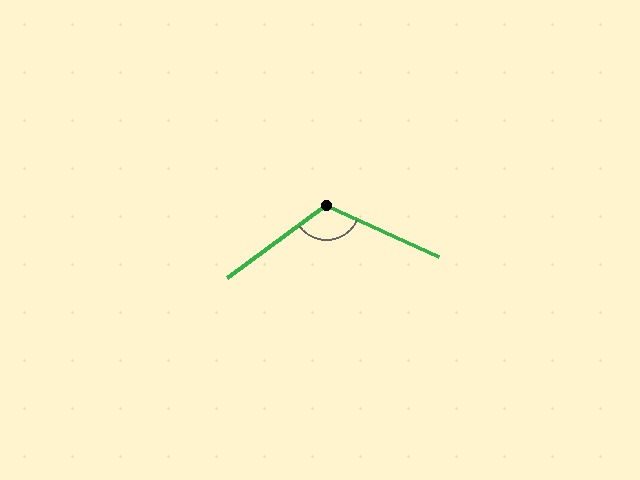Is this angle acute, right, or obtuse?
It is obtuse.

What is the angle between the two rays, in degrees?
Approximately 119 degrees.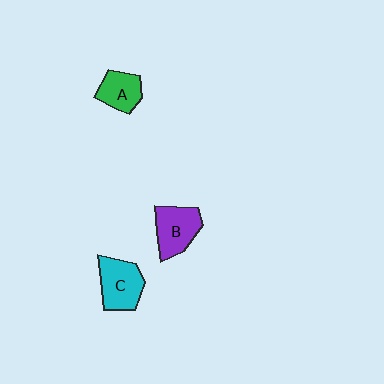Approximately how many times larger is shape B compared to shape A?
Approximately 1.3 times.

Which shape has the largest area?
Shape C (cyan).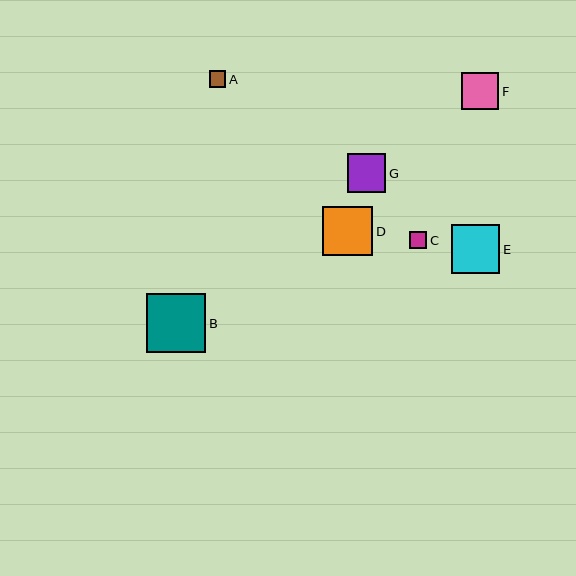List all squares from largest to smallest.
From largest to smallest: B, D, E, G, F, C, A.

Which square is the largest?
Square B is the largest with a size of approximately 59 pixels.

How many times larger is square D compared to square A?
Square D is approximately 3.0 times the size of square A.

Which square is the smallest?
Square A is the smallest with a size of approximately 16 pixels.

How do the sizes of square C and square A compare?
Square C and square A are approximately the same size.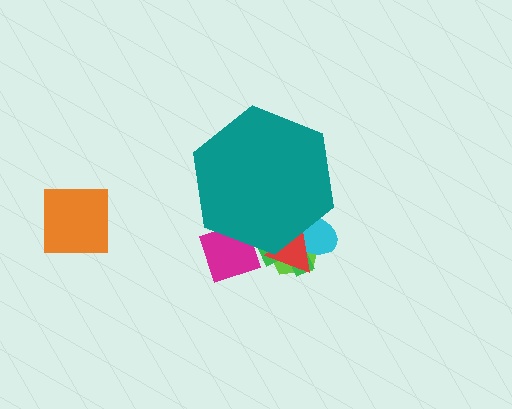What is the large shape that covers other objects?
A teal hexagon.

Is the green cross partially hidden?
Yes, the green cross is partially hidden behind the teal hexagon.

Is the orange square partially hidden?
No, the orange square is fully visible.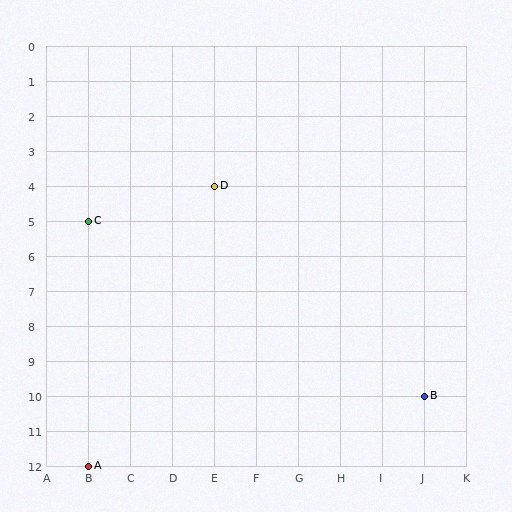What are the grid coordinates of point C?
Point C is at grid coordinates (B, 5).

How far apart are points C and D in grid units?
Points C and D are 3 columns and 1 row apart (about 3.2 grid units diagonally).